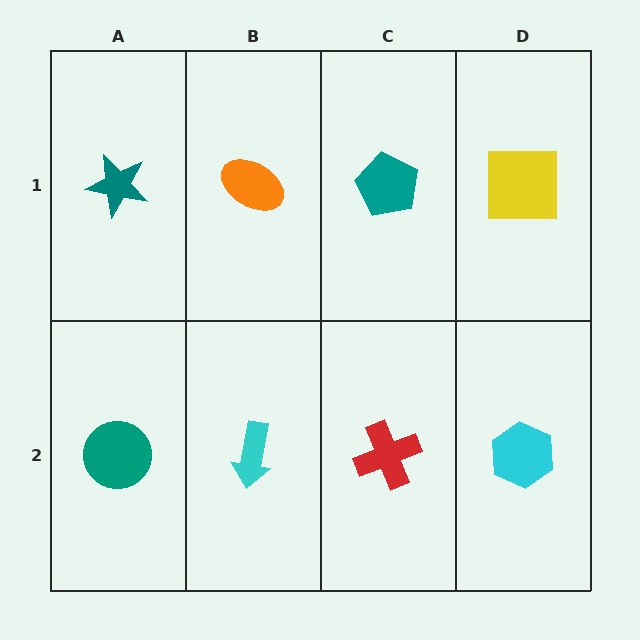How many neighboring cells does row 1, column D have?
2.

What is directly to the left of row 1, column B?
A teal star.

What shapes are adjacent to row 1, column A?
A teal circle (row 2, column A), an orange ellipse (row 1, column B).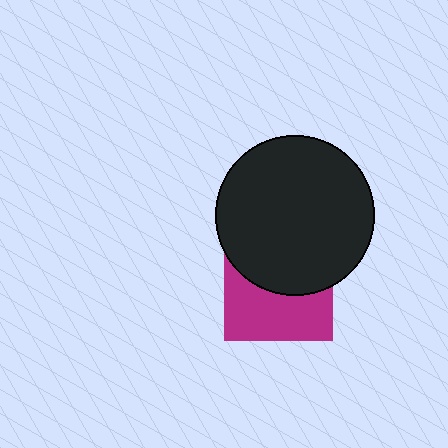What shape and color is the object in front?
The object in front is a black circle.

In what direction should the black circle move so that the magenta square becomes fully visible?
The black circle should move up. That is the shortest direction to clear the overlap and leave the magenta square fully visible.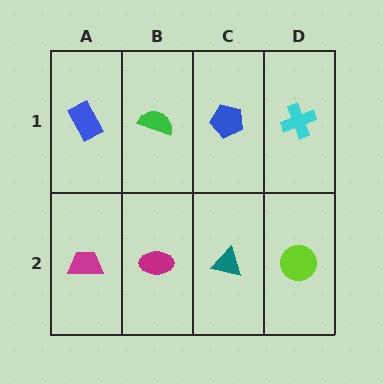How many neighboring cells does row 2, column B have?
3.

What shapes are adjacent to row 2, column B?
A green semicircle (row 1, column B), a magenta trapezoid (row 2, column A), a teal triangle (row 2, column C).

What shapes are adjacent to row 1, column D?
A lime circle (row 2, column D), a blue pentagon (row 1, column C).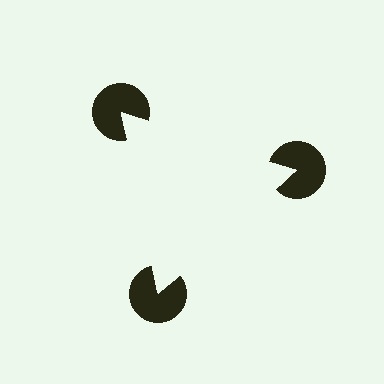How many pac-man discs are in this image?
There are 3 — one at each vertex of the illusory triangle.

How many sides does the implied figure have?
3 sides.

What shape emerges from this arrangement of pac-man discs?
An illusory triangle — its edges are inferred from the aligned wedge cuts in the pac-man discs, not physically drawn.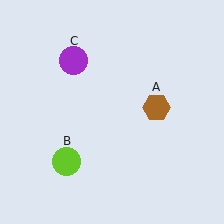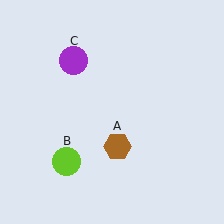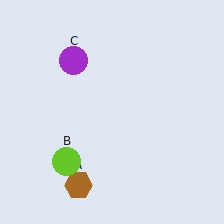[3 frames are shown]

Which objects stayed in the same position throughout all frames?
Lime circle (object B) and purple circle (object C) remained stationary.